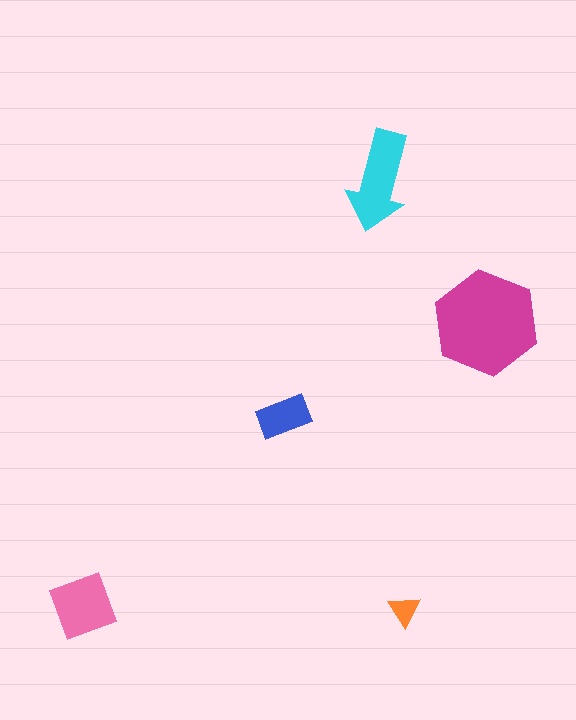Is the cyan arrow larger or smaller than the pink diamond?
Larger.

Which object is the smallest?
The orange triangle.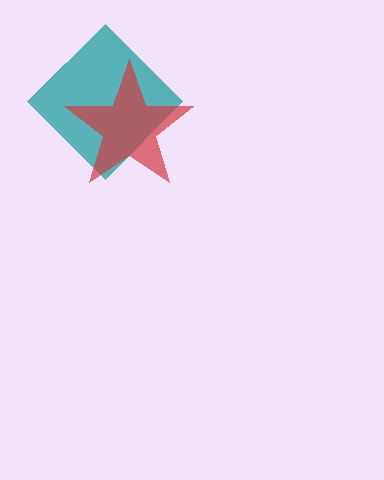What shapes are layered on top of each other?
The layered shapes are: a teal diamond, a red star.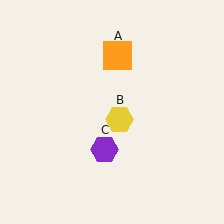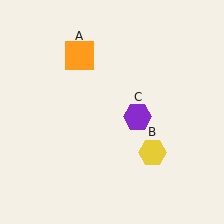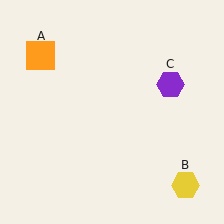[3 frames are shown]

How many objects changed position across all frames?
3 objects changed position: orange square (object A), yellow hexagon (object B), purple hexagon (object C).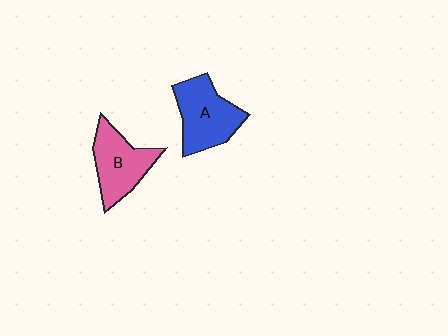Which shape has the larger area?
Shape A (blue).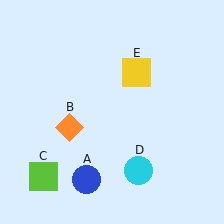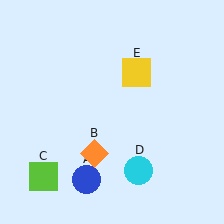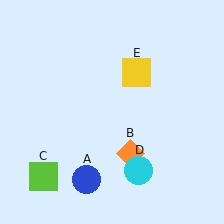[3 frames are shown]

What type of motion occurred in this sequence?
The orange diamond (object B) rotated counterclockwise around the center of the scene.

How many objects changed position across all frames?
1 object changed position: orange diamond (object B).